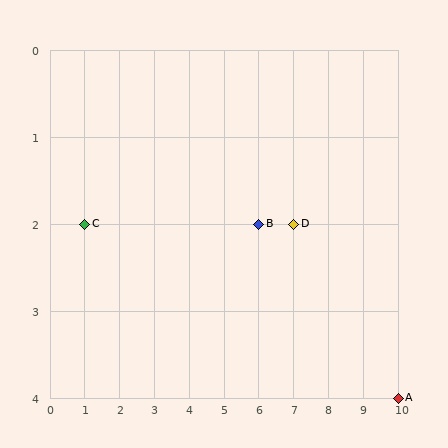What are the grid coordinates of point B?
Point B is at grid coordinates (6, 2).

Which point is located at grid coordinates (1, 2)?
Point C is at (1, 2).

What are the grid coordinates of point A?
Point A is at grid coordinates (10, 4).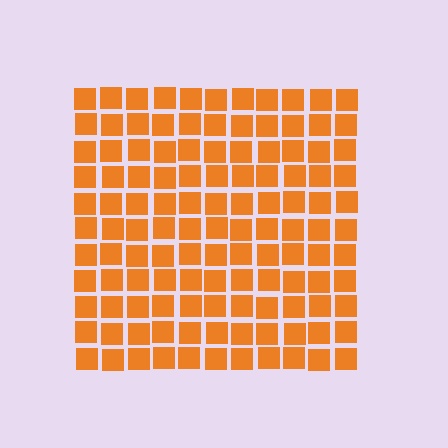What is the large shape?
The large shape is a square.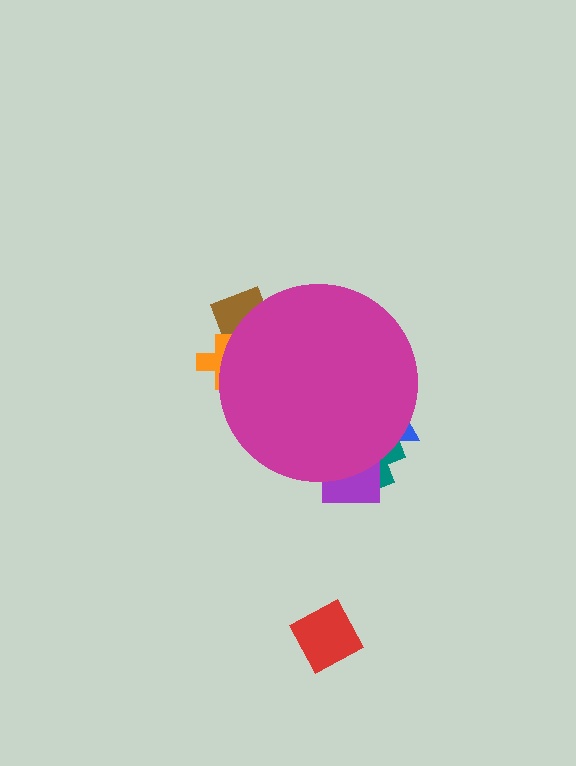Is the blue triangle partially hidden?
Yes, the blue triangle is partially hidden behind the magenta circle.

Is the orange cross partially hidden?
Yes, the orange cross is partially hidden behind the magenta circle.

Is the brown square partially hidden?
Yes, the brown square is partially hidden behind the magenta circle.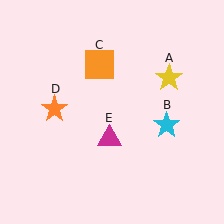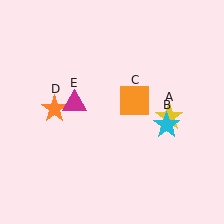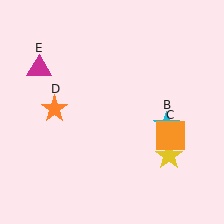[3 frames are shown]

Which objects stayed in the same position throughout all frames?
Cyan star (object B) and orange star (object D) remained stationary.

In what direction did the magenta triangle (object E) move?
The magenta triangle (object E) moved up and to the left.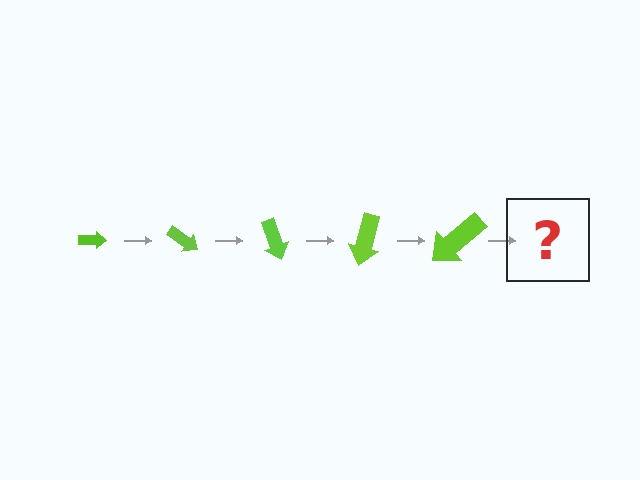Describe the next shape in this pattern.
It should be an arrow, larger than the previous one and rotated 175 degrees from the start.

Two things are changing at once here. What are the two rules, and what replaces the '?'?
The two rules are that the arrow grows larger each step and it rotates 35 degrees each step. The '?' should be an arrow, larger than the previous one and rotated 175 degrees from the start.